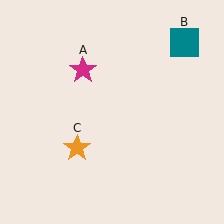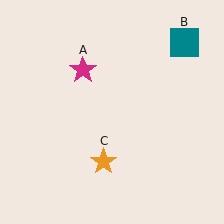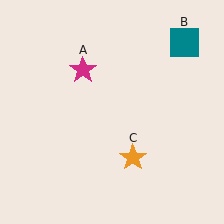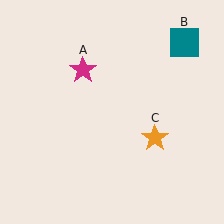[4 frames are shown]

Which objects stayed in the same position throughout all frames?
Magenta star (object A) and teal square (object B) remained stationary.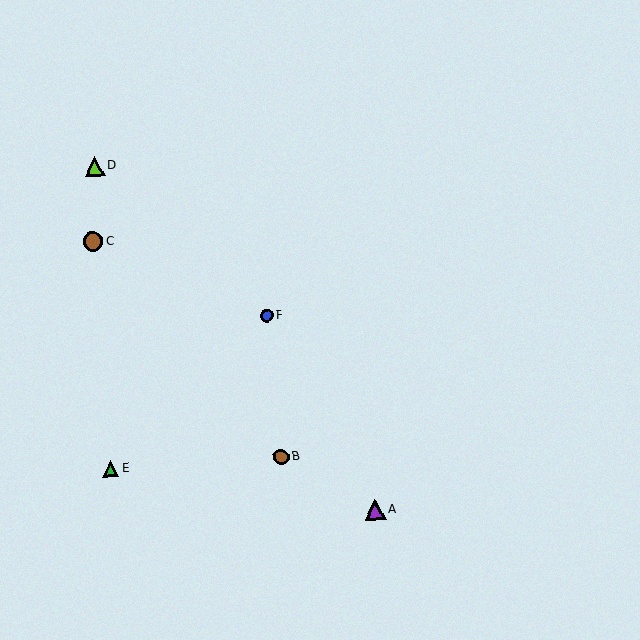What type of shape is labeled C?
Shape C is a brown circle.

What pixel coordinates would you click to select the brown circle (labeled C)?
Click at (93, 242) to select the brown circle C.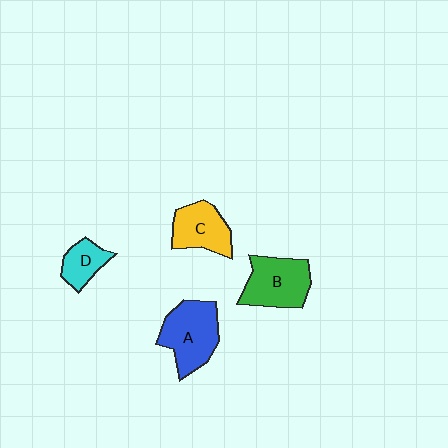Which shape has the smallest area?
Shape D (cyan).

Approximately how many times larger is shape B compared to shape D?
Approximately 1.8 times.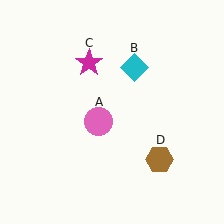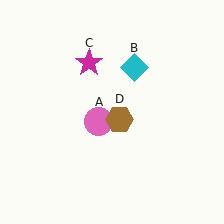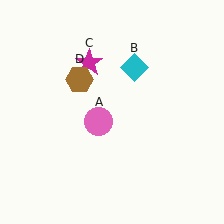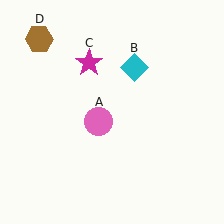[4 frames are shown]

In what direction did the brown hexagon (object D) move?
The brown hexagon (object D) moved up and to the left.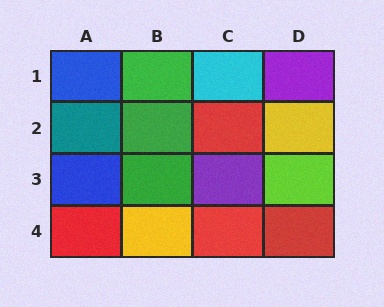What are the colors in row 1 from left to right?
Blue, green, cyan, purple.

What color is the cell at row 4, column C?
Red.